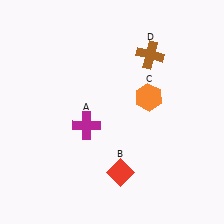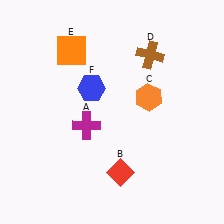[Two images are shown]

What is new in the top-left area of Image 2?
An orange square (E) was added in the top-left area of Image 2.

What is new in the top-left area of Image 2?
A blue hexagon (F) was added in the top-left area of Image 2.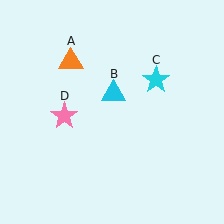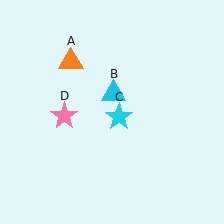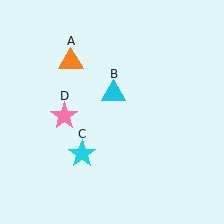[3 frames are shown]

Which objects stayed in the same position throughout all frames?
Orange triangle (object A) and cyan triangle (object B) and pink star (object D) remained stationary.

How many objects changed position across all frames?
1 object changed position: cyan star (object C).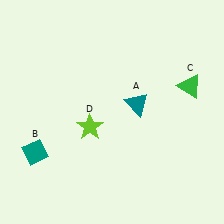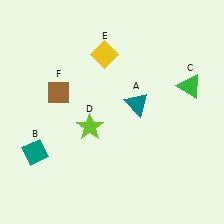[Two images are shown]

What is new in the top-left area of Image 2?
A brown diamond (F) was added in the top-left area of Image 2.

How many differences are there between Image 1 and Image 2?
There are 2 differences between the two images.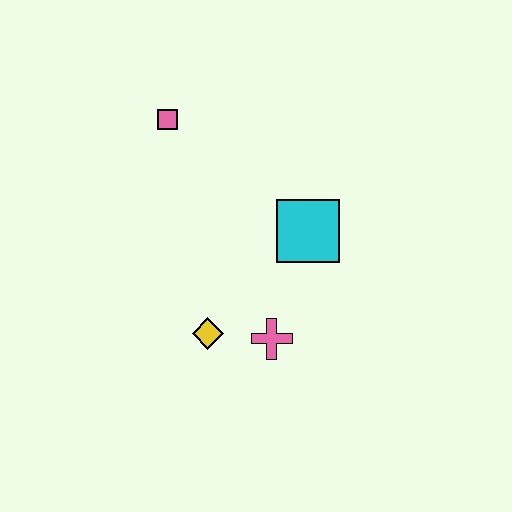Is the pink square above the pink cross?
Yes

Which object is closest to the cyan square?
The pink cross is closest to the cyan square.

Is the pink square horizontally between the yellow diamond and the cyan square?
No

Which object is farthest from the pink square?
The pink cross is farthest from the pink square.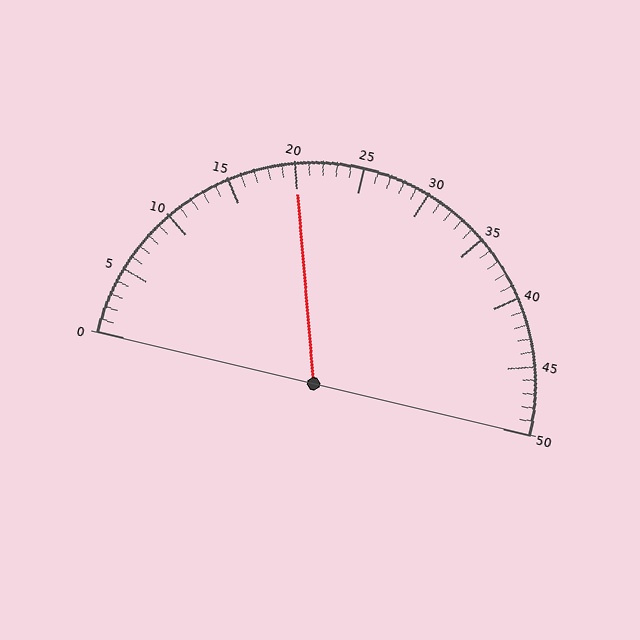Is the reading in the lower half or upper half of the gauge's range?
The reading is in the lower half of the range (0 to 50).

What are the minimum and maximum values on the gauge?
The gauge ranges from 0 to 50.